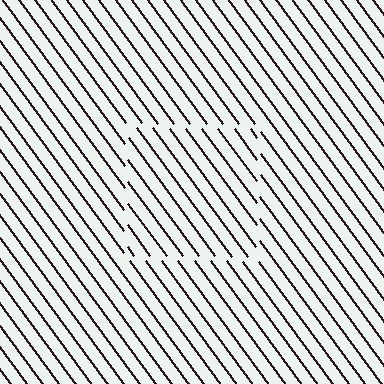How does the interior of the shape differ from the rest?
The interior of the shape contains the same grating, shifted by half a period — the contour is defined by the phase discontinuity where line-ends from the inner and outer gratings abut.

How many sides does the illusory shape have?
4 sides — the line-ends trace a square.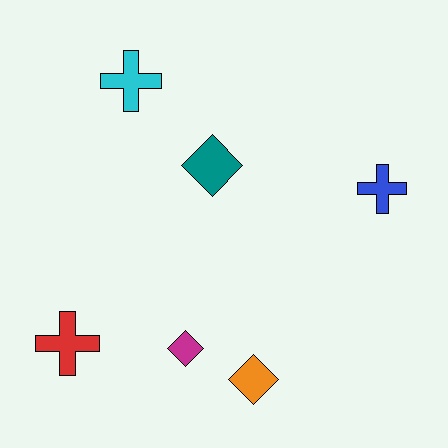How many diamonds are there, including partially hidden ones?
There are 3 diamonds.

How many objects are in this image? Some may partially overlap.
There are 6 objects.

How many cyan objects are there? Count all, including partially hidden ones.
There is 1 cyan object.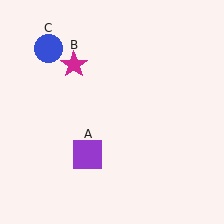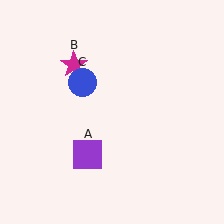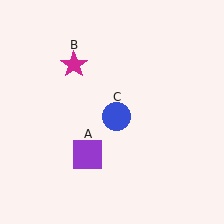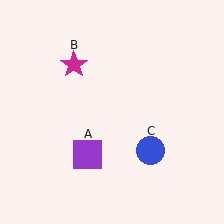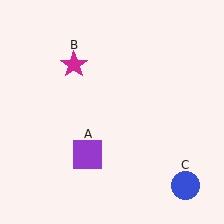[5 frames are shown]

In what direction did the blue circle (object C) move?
The blue circle (object C) moved down and to the right.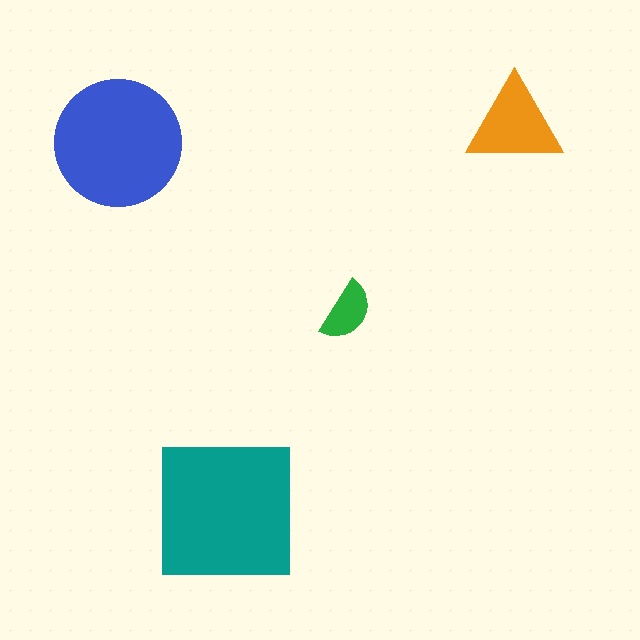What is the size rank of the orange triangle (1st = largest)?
3rd.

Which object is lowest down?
The teal square is bottommost.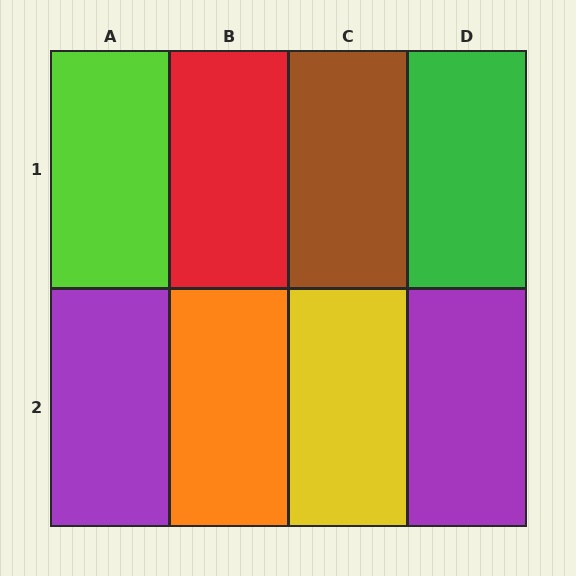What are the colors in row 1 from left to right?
Lime, red, brown, green.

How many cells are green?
1 cell is green.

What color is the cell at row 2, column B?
Orange.